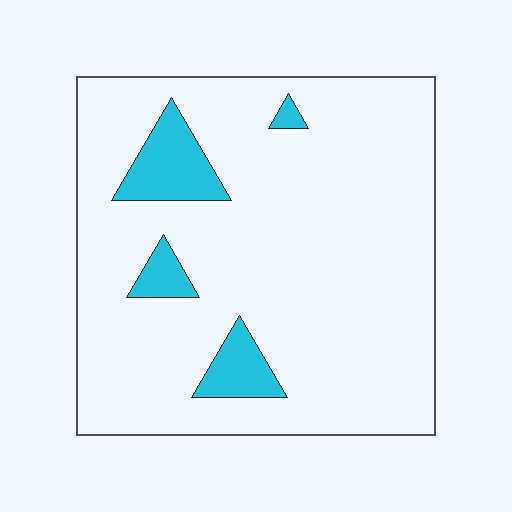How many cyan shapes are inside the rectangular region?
4.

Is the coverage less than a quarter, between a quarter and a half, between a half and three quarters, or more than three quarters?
Less than a quarter.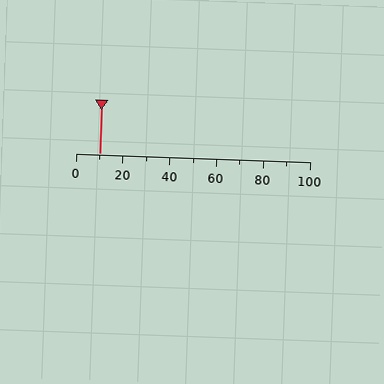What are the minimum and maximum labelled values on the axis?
The axis runs from 0 to 100.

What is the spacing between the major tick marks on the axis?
The major ticks are spaced 20 apart.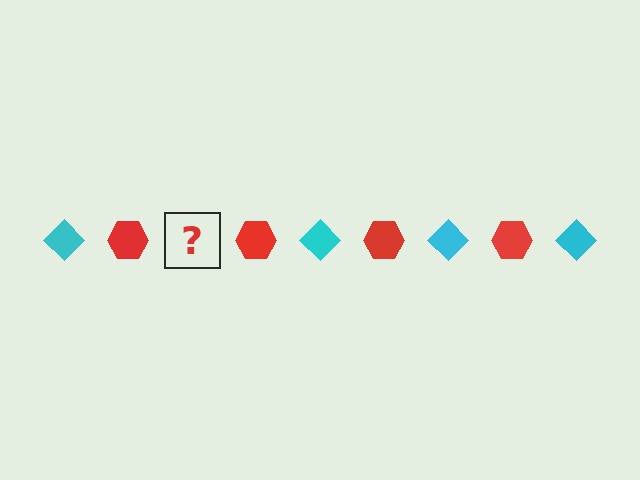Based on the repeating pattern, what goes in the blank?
The blank should be a cyan diamond.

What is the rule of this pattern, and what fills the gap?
The rule is that the pattern alternates between cyan diamond and red hexagon. The gap should be filled with a cyan diamond.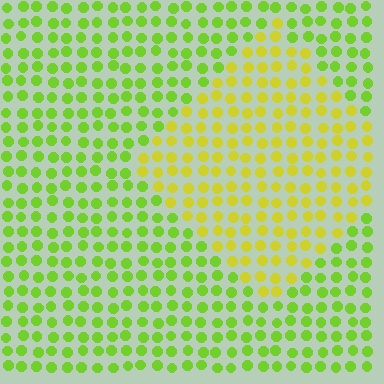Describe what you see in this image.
The image is filled with small lime elements in a uniform arrangement. A diamond-shaped region is visible where the elements are tinted to a slightly different hue, forming a subtle color boundary.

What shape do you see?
I see a diamond.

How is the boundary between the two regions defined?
The boundary is defined purely by a slight shift in hue (about 34 degrees). Spacing, size, and orientation are identical on both sides.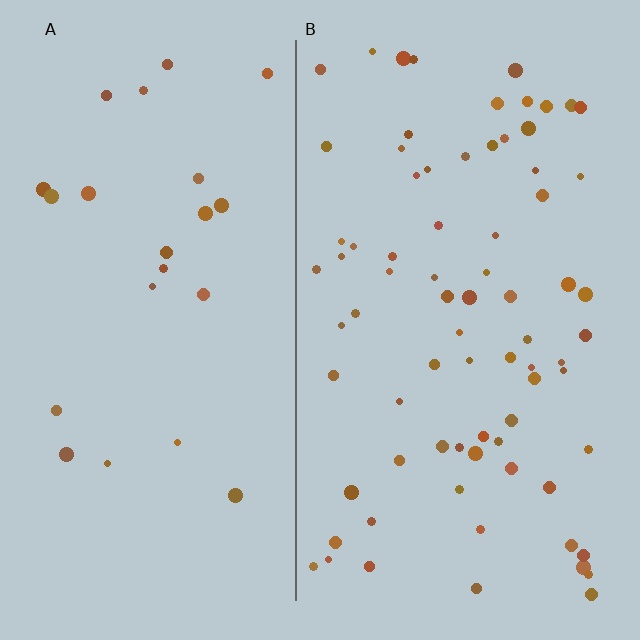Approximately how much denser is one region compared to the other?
Approximately 3.3× — region B over region A.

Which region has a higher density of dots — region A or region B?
B (the right).